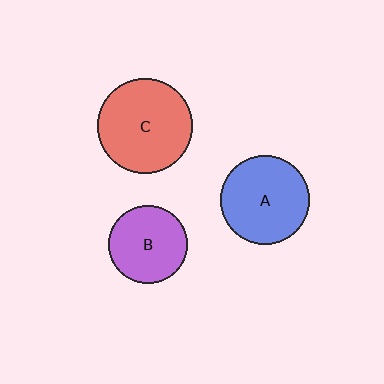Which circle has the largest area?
Circle C (red).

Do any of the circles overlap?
No, none of the circles overlap.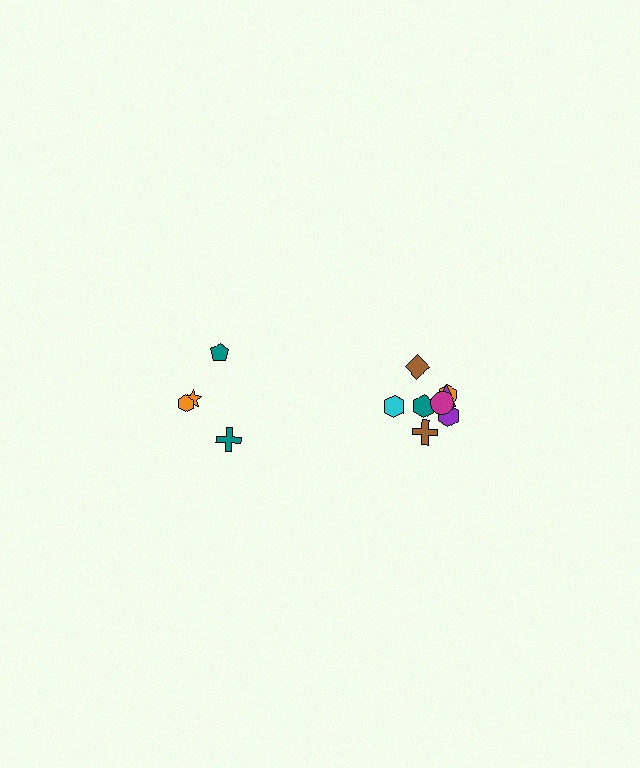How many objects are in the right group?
There are 8 objects.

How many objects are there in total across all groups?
There are 12 objects.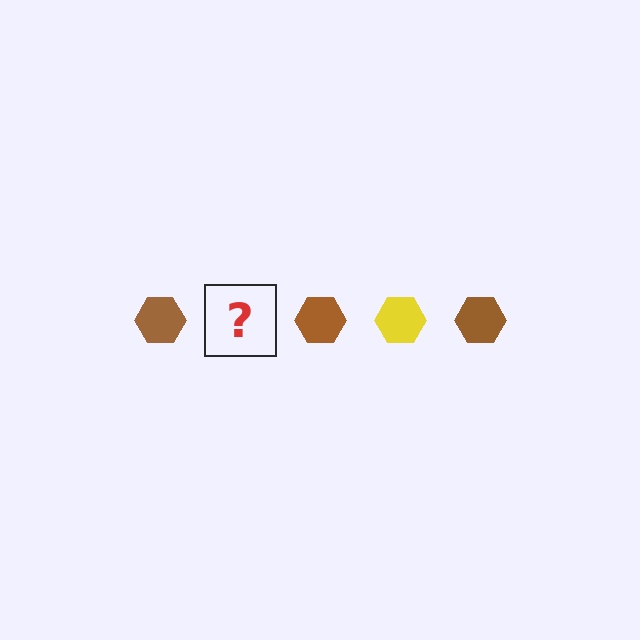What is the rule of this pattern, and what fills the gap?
The rule is that the pattern cycles through brown, yellow hexagons. The gap should be filled with a yellow hexagon.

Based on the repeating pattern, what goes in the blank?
The blank should be a yellow hexagon.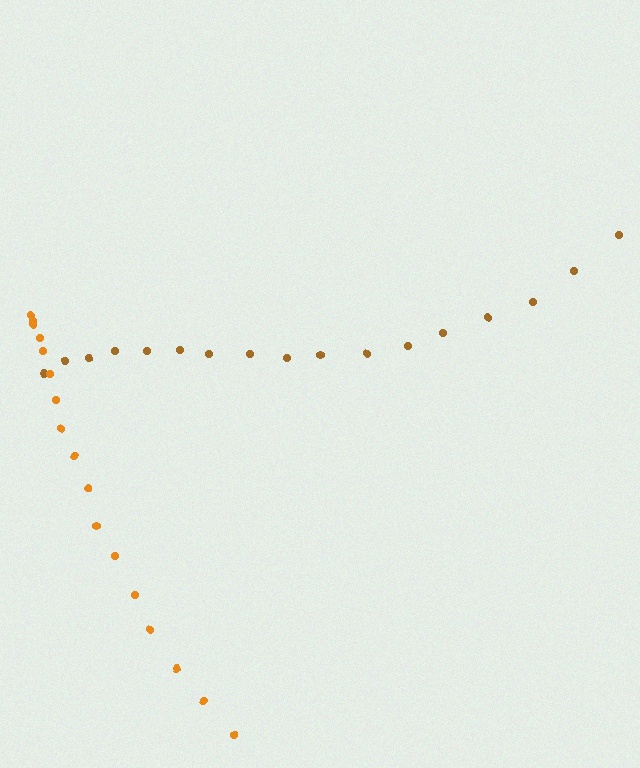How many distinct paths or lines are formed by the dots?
There are 2 distinct paths.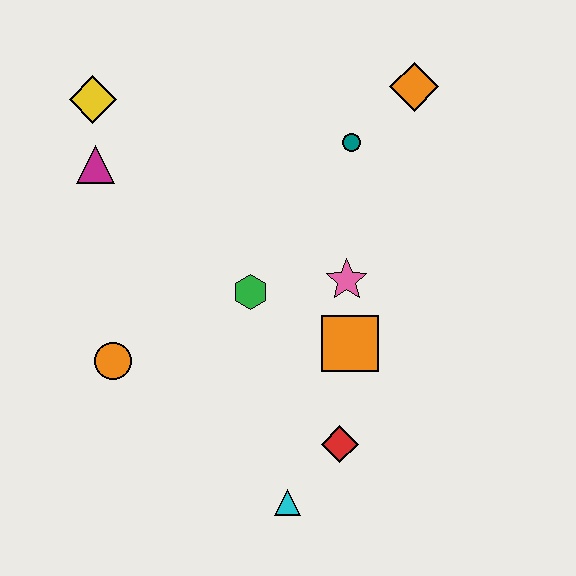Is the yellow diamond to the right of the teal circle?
No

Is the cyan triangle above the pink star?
No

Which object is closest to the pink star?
The orange square is closest to the pink star.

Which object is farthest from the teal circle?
The cyan triangle is farthest from the teal circle.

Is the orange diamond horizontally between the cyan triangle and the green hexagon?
No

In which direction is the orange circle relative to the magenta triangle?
The orange circle is below the magenta triangle.